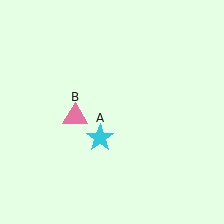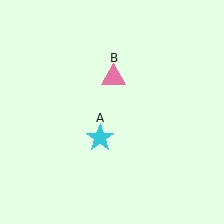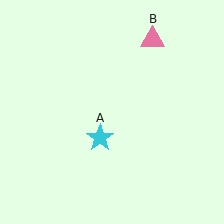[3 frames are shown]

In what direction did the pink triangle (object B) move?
The pink triangle (object B) moved up and to the right.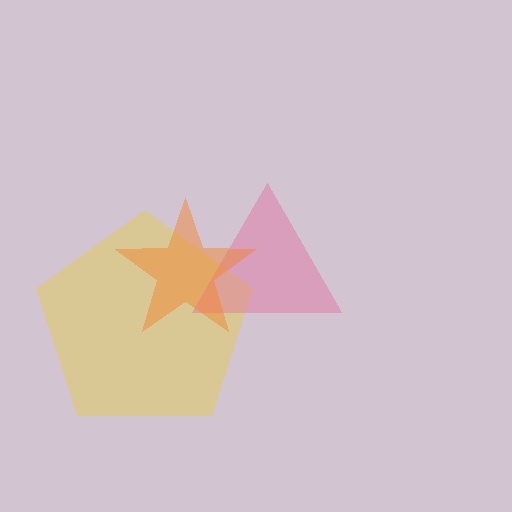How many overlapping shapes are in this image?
There are 3 overlapping shapes in the image.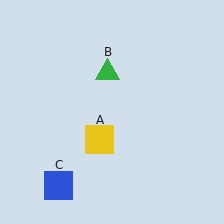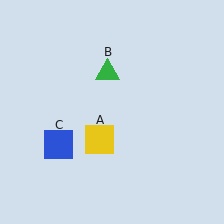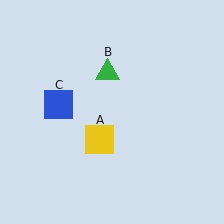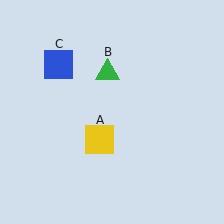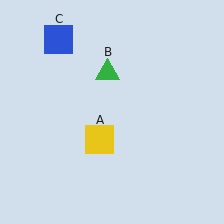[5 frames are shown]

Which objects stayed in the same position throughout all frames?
Yellow square (object A) and green triangle (object B) remained stationary.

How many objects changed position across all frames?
1 object changed position: blue square (object C).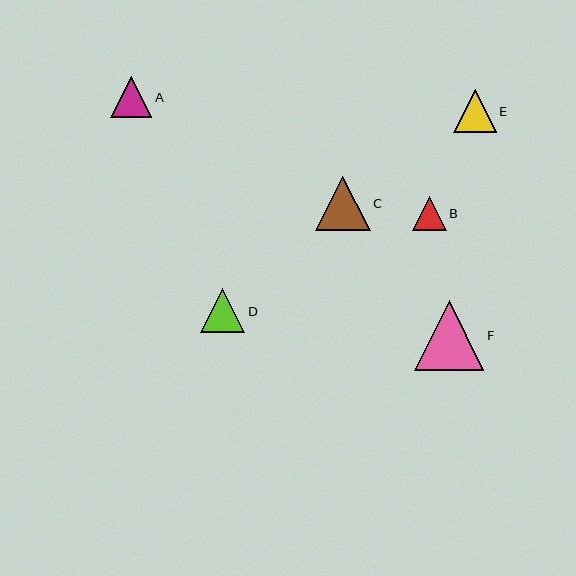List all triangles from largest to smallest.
From largest to smallest: F, C, D, E, A, B.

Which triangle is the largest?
Triangle F is the largest with a size of approximately 70 pixels.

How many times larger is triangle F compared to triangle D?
Triangle F is approximately 1.6 times the size of triangle D.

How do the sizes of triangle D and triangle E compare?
Triangle D and triangle E are approximately the same size.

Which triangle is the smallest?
Triangle B is the smallest with a size of approximately 34 pixels.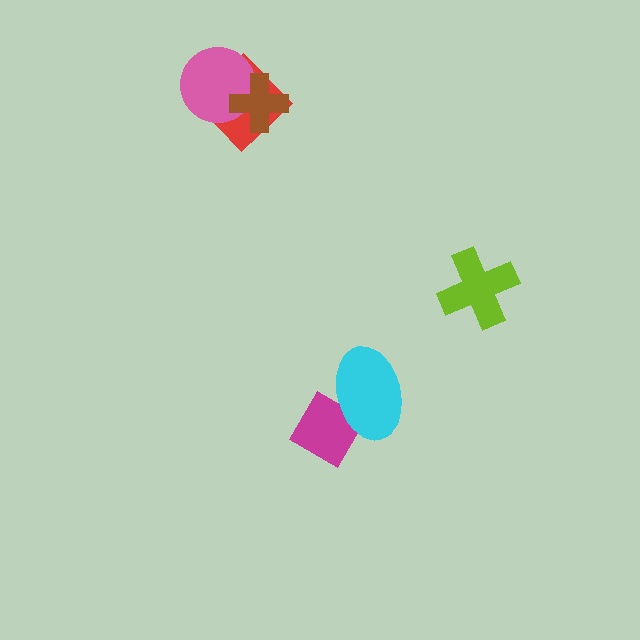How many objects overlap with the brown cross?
2 objects overlap with the brown cross.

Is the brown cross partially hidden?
No, no other shape covers it.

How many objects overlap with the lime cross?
0 objects overlap with the lime cross.